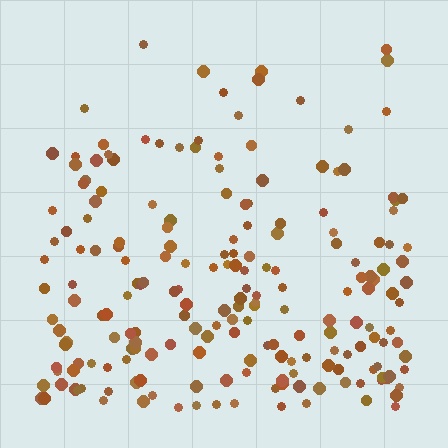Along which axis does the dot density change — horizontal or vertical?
Vertical.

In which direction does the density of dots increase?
From top to bottom, with the bottom side densest.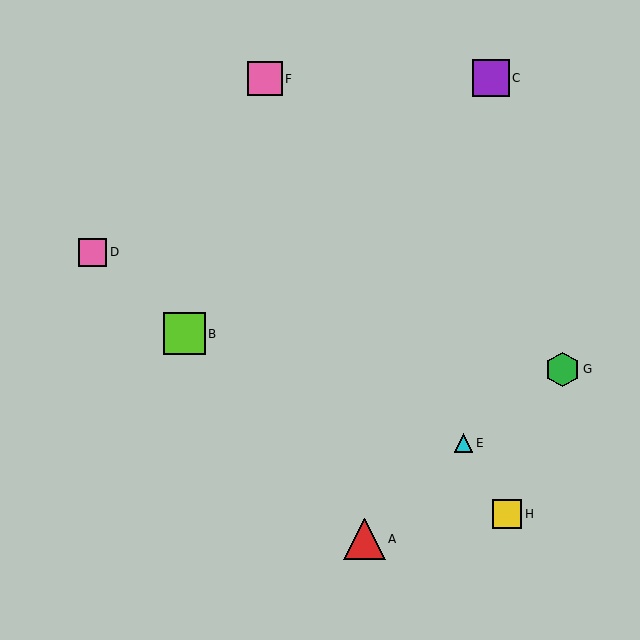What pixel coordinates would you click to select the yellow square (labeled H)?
Click at (507, 514) to select the yellow square H.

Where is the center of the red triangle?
The center of the red triangle is at (364, 539).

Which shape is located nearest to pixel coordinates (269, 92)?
The pink square (labeled F) at (265, 79) is nearest to that location.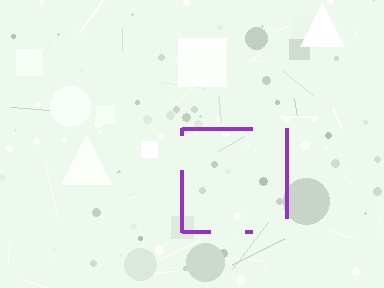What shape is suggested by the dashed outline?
The dashed outline suggests a square.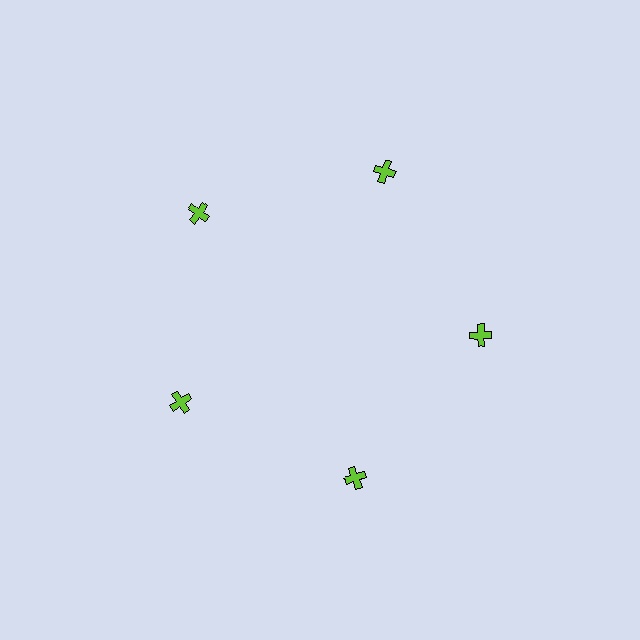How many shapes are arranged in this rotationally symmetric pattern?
There are 5 shapes, arranged in 5 groups of 1.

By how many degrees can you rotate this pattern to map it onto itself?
The pattern maps onto itself every 72 degrees of rotation.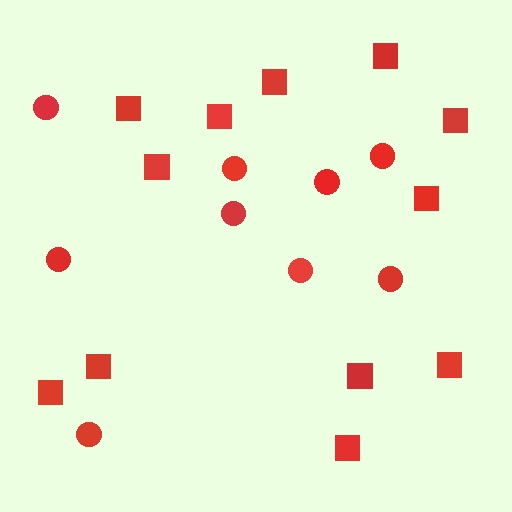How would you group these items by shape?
There are 2 groups: one group of circles (9) and one group of squares (12).